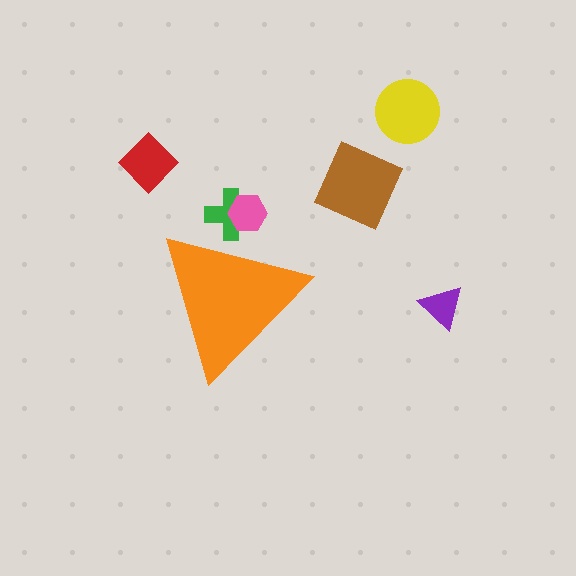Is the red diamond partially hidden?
No, the red diamond is fully visible.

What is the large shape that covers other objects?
An orange triangle.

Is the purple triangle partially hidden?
No, the purple triangle is fully visible.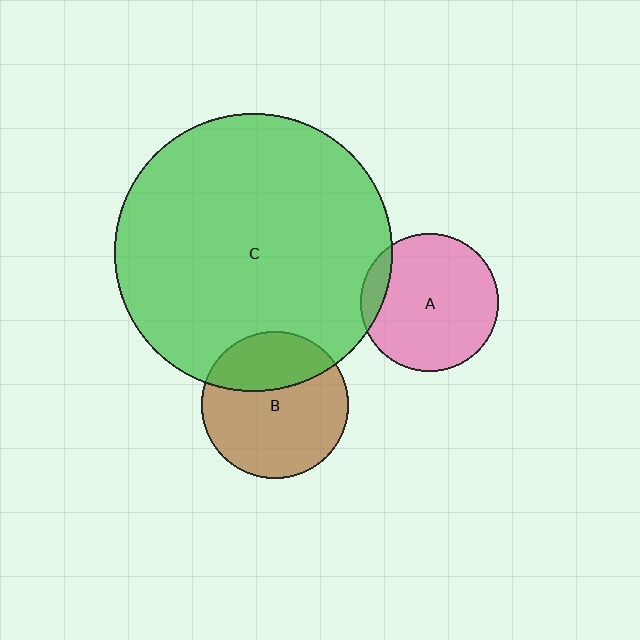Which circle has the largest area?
Circle C (green).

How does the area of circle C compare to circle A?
Approximately 4.1 times.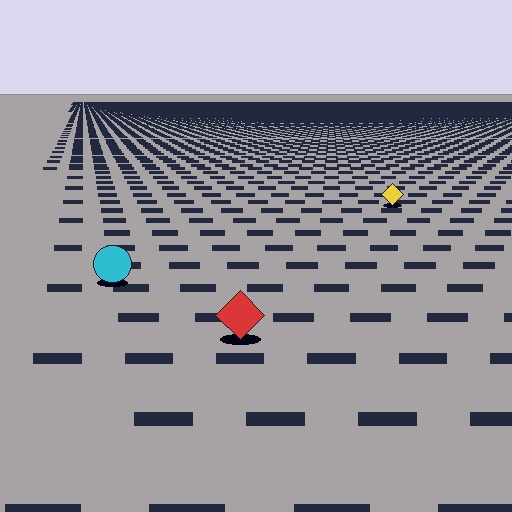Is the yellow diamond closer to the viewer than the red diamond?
No. The red diamond is closer — you can tell from the texture gradient: the ground texture is coarser near it.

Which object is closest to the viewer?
The red diamond is closest. The texture marks near it are larger and more spread out.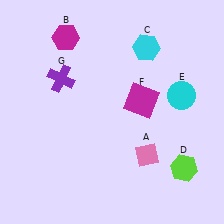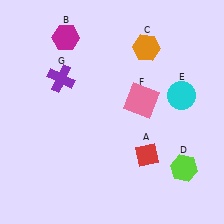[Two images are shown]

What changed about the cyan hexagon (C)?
In Image 1, C is cyan. In Image 2, it changed to orange.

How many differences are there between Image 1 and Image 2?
There are 3 differences between the two images.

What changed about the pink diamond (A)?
In Image 1, A is pink. In Image 2, it changed to red.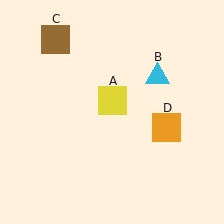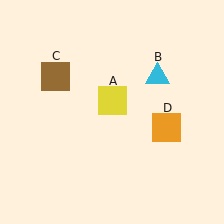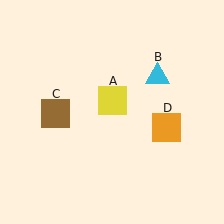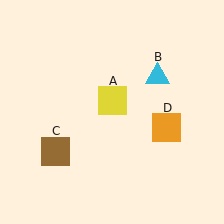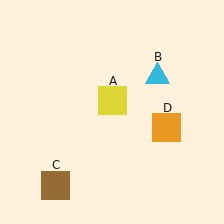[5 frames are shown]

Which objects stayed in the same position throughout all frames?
Yellow square (object A) and cyan triangle (object B) and orange square (object D) remained stationary.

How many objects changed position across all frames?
1 object changed position: brown square (object C).